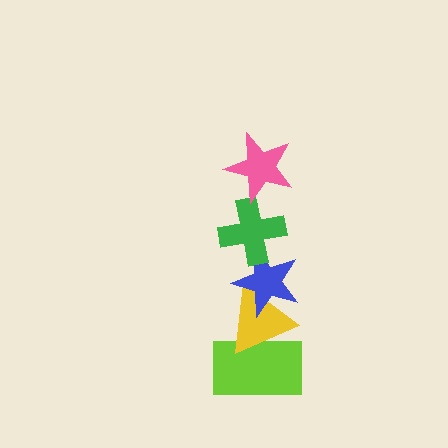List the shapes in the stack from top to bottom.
From top to bottom: the pink star, the green cross, the blue star, the yellow triangle, the lime rectangle.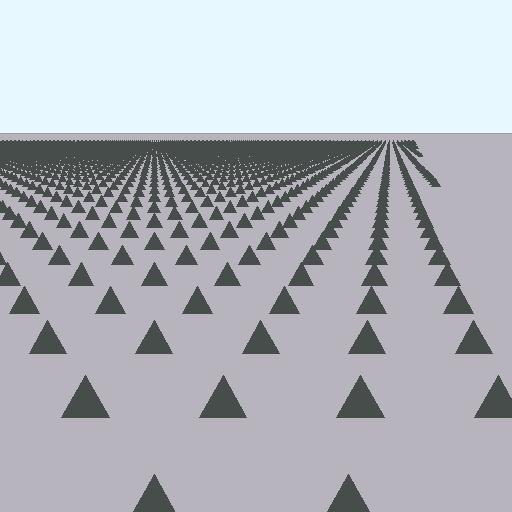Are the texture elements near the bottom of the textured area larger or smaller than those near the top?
Larger. Near the bottom, elements are closer to the viewer and appear at a bigger on-screen size.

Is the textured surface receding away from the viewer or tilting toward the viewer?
The surface is receding away from the viewer. Texture elements get smaller and denser toward the top.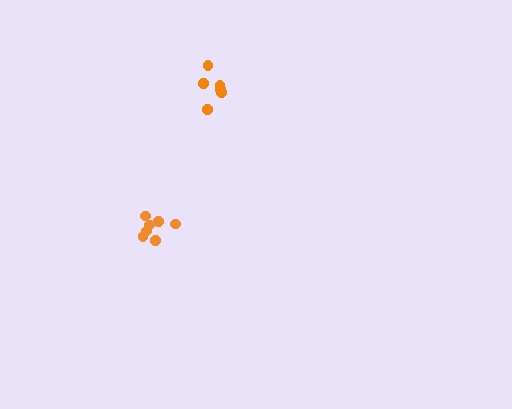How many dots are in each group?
Group 1: 7 dots, Group 2: 6 dots (13 total).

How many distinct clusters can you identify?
There are 2 distinct clusters.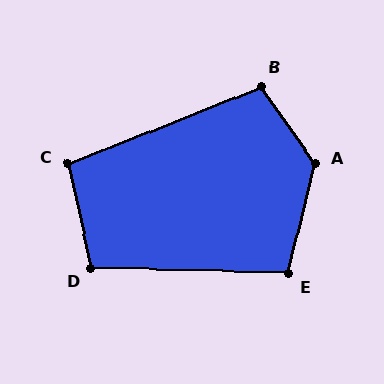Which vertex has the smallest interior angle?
C, at approximately 100 degrees.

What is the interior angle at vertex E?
Approximately 102 degrees (obtuse).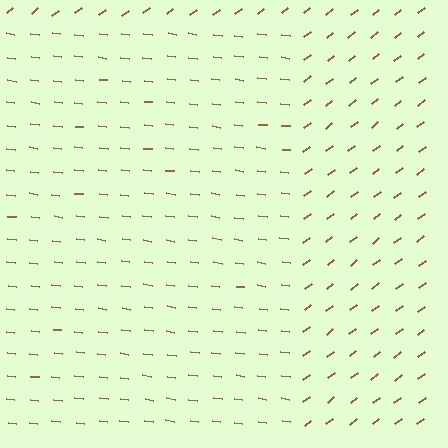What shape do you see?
I see a rectangle.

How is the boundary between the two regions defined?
The boundary is defined purely by a change in line orientation (approximately 45 degrees difference). All lines are the same color and thickness.